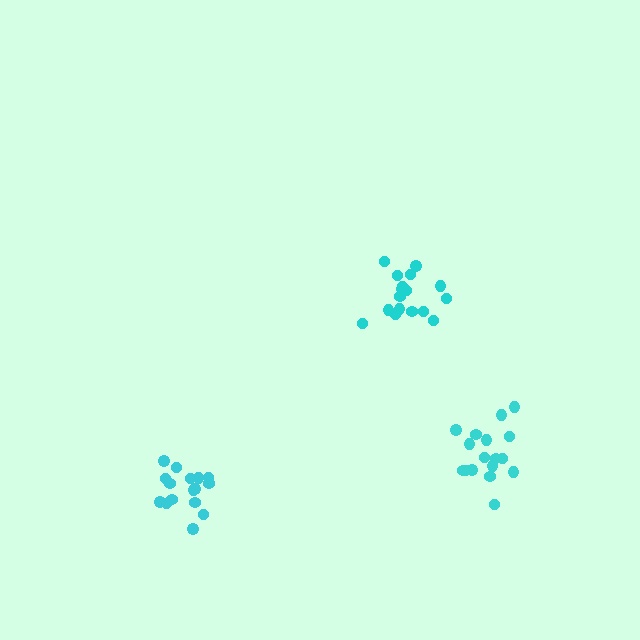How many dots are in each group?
Group 1: 17 dots, Group 2: 16 dots, Group 3: 17 dots (50 total).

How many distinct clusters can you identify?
There are 3 distinct clusters.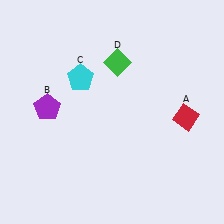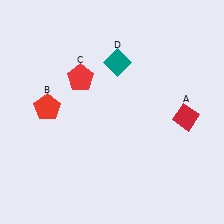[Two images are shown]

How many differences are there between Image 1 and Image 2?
There are 3 differences between the two images.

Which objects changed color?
B changed from purple to red. C changed from cyan to red. D changed from green to teal.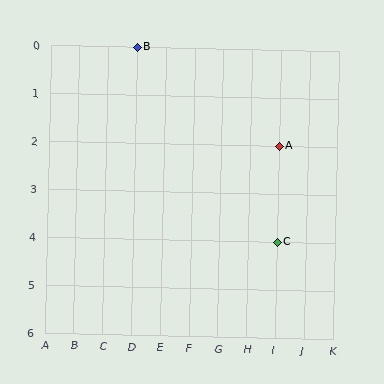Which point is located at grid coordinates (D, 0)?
Point B is at (D, 0).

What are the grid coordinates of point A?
Point A is at grid coordinates (I, 2).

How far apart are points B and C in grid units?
Points B and C are 5 columns and 4 rows apart (about 6.4 grid units diagonally).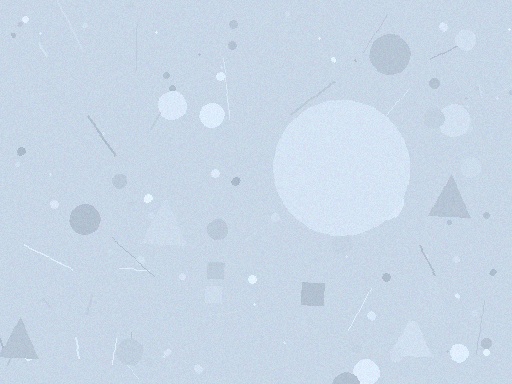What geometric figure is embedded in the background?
A circle is embedded in the background.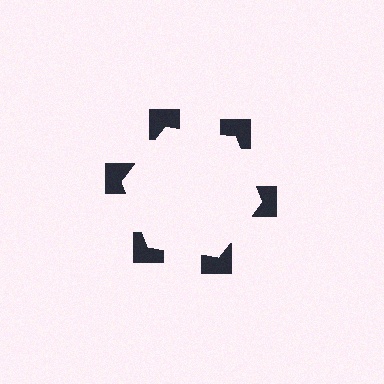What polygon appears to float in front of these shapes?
An illusory hexagon — its edges are inferred from the aligned wedge cuts in the notched squares, not physically drawn.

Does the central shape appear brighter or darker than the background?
It typically appears slightly brighter than the background, even though no actual brightness change is drawn.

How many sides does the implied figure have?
6 sides.